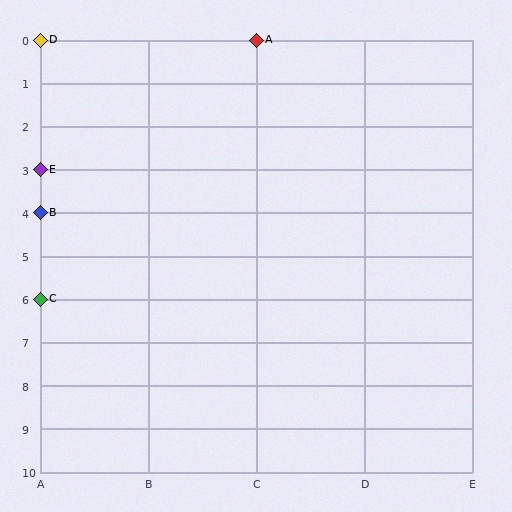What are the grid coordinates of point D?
Point D is at grid coordinates (A, 0).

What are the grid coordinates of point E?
Point E is at grid coordinates (A, 3).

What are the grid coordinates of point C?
Point C is at grid coordinates (A, 6).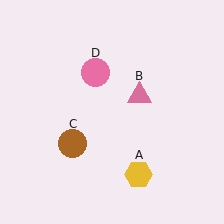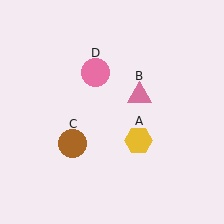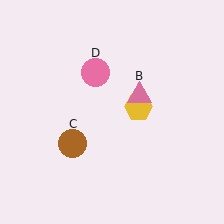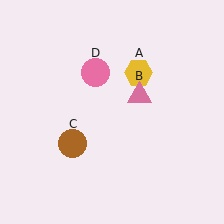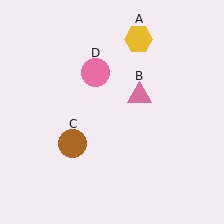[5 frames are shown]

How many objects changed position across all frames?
1 object changed position: yellow hexagon (object A).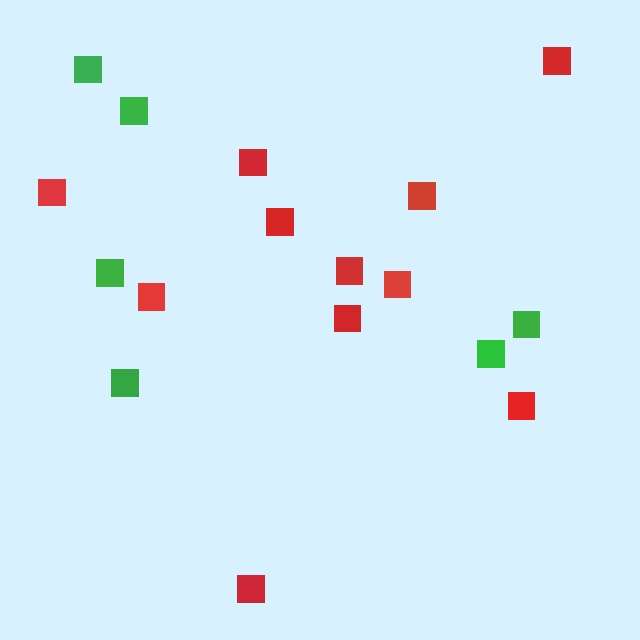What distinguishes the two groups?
There are 2 groups: one group of green squares (6) and one group of red squares (11).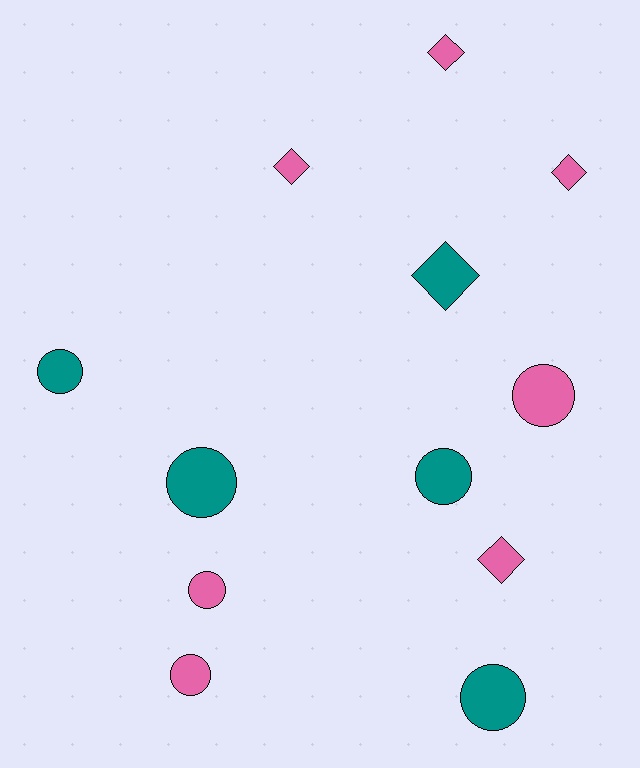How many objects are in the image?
There are 12 objects.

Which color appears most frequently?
Pink, with 7 objects.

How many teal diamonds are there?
There is 1 teal diamond.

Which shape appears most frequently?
Circle, with 7 objects.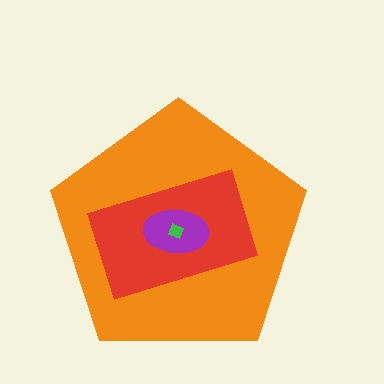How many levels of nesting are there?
4.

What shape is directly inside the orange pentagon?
The red rectangle.